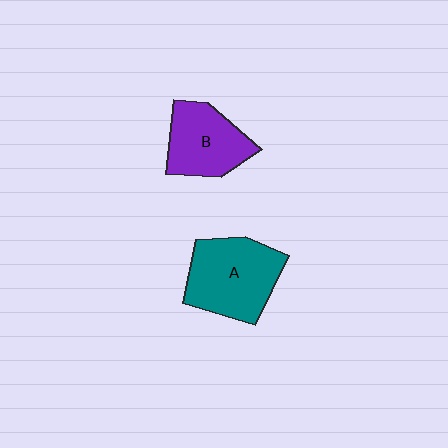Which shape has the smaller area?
Shape B (purple).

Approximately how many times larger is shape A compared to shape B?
Approximately 1.3 times.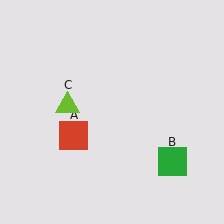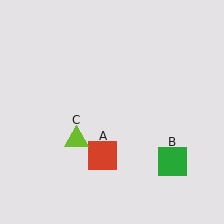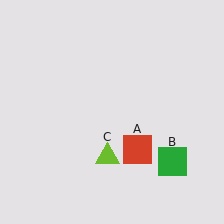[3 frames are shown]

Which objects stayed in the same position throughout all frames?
Green square (object B) remained stationary.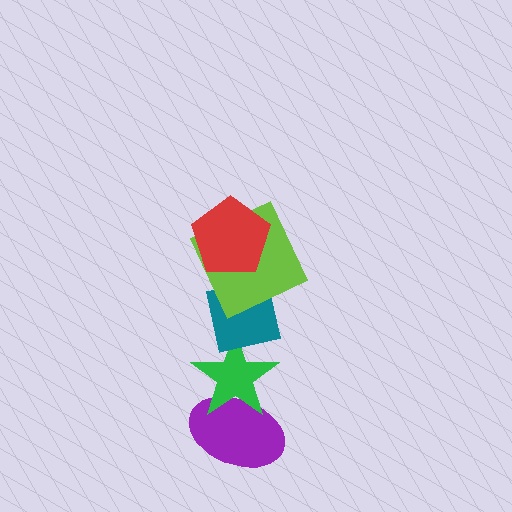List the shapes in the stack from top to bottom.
From top to bottom: the red pentagon, the lime square, the teal square, the green star, the purple ellipse.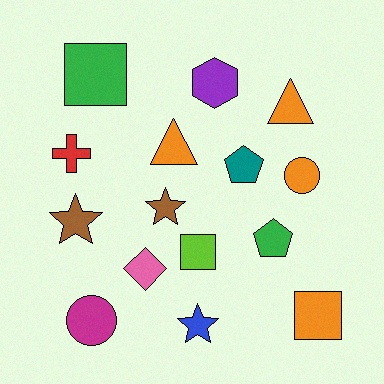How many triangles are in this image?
There are 2 triangles.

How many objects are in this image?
There are 15 objects.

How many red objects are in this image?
There is 1 red object.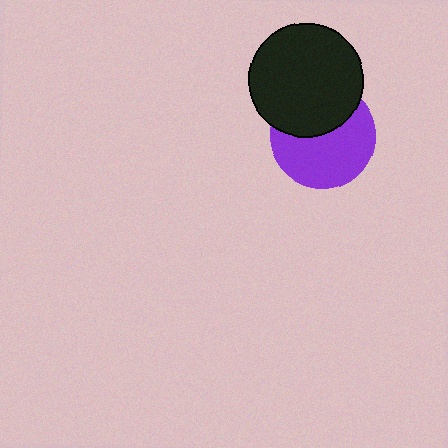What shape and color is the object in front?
The object in front is a black circle.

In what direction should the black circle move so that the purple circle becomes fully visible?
The black circle should move up. That is the shortest direction to clear the overlap and leave the purple circle fully visible.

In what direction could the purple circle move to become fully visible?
The purple circle could move down. That would shift it out from behind the black circle entirely.